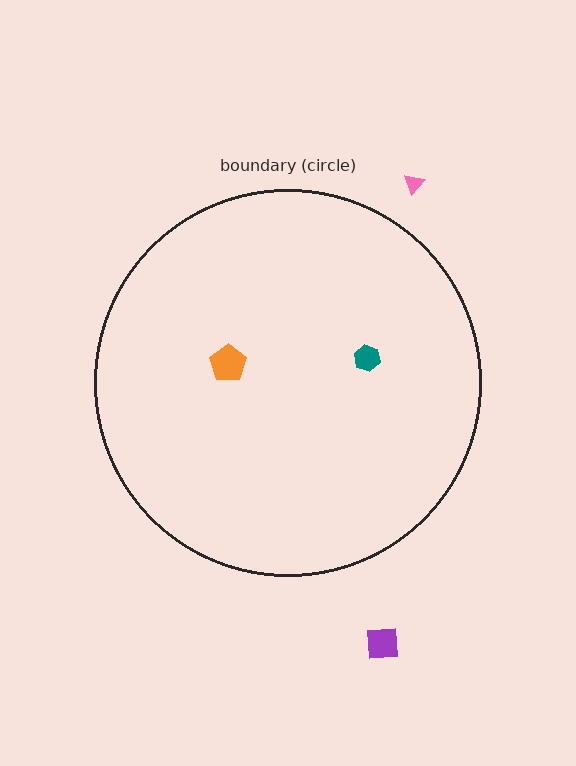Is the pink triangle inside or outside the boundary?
Outside.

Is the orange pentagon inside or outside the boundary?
Inside.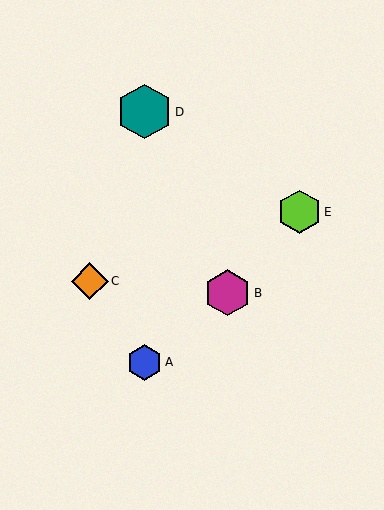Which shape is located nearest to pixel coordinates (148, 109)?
The teal hexagon (labeled D) at (145, 112) is nearest to that location.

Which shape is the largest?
The teal hexagon (labeled D) is the largest.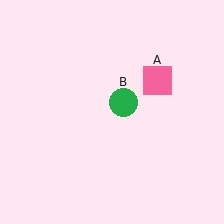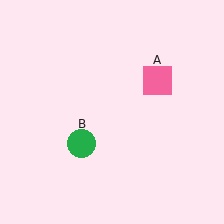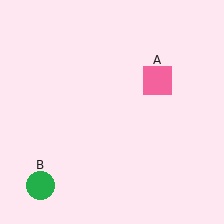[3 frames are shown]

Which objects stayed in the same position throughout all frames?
Pink square (object A) remained stationary.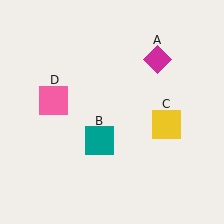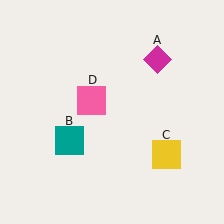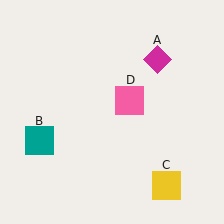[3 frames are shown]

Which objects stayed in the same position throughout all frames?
Magenta diamond (object A) remained stationary.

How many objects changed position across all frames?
3 objects changed position: teal square (object B), yellow square (object C), pink square (object D).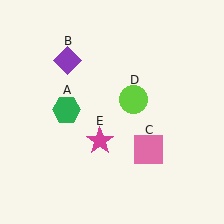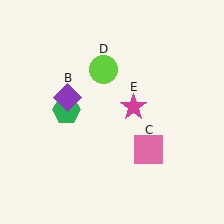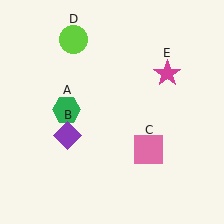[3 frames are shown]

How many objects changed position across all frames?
3 objects changed position: purple diamond (object B), lime circle (object D), magenta star (object E).